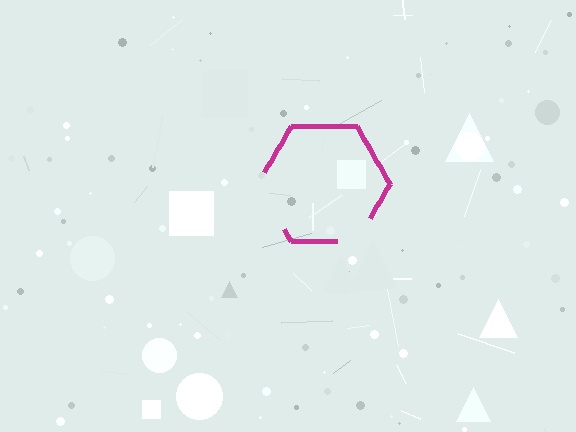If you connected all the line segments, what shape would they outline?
They would outline a hexagon.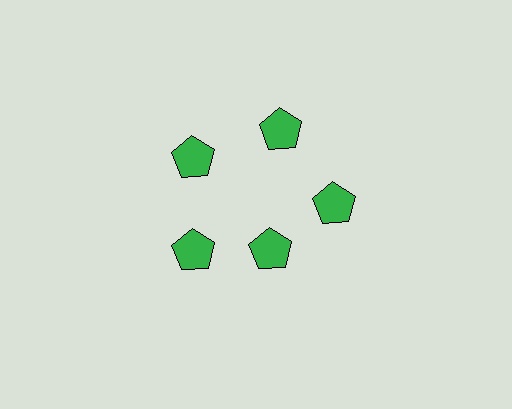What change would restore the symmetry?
The symmetry would be restored by moving it outward, back onto the ring so that all 5 pentagons sit at equal angles and equal distance from the center.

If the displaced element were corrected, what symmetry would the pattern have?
It would have 5-fold rotational symmetry — the pattern would map onto itself every 72 degrees.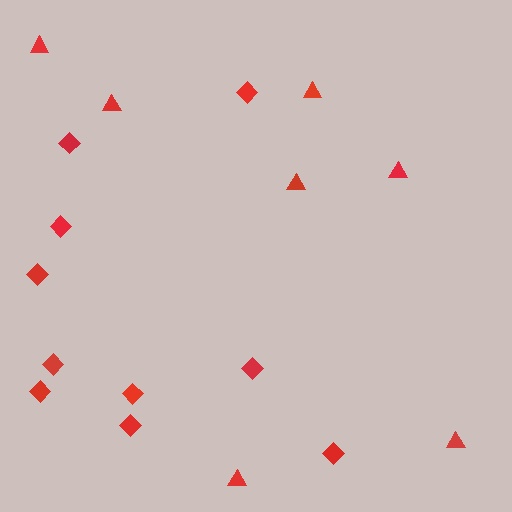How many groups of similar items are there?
There are 2 groups: one group of triangles (7) and one group of diamonds (10).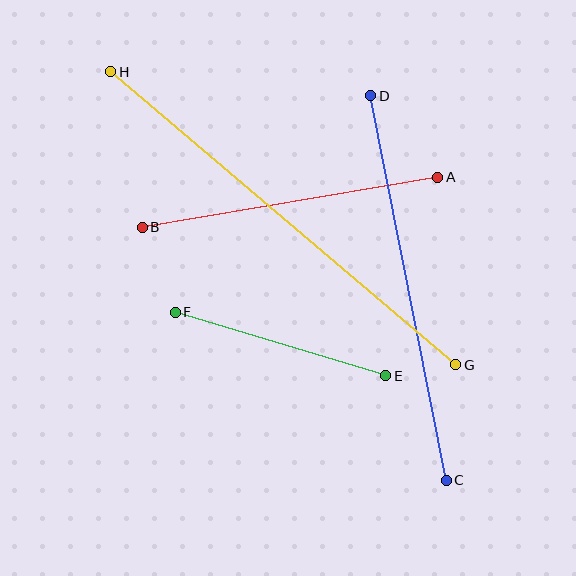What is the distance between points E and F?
The distance is approximately 220 pixels.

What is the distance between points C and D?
The distance is approximately 392 pixels.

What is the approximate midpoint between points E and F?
The midpoint is at approximately (280, 344) pixels.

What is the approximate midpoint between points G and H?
The midpoint is at approximately (283, 218) pixels.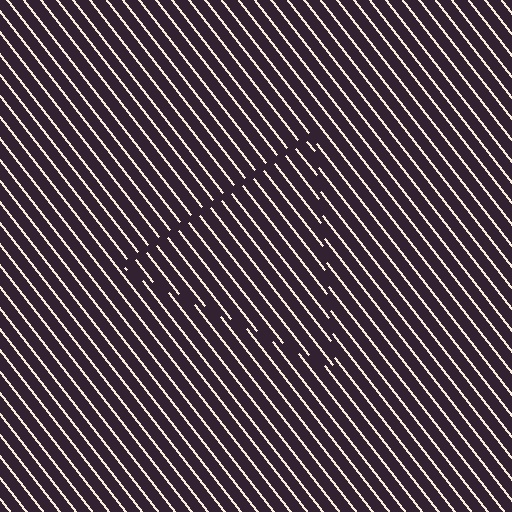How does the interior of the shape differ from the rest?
The interior of the shape contains the same grating, shifted by half a period — the contour is defined by the phase discontinuity where line-ends from the inner and outer gratings abut.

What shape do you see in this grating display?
An illusory triangle. The interior of the shape contains the same grating, shifted by half a period — the contour is defined by the phase discontinuity where line-ends from the inner and outer gratings abut.